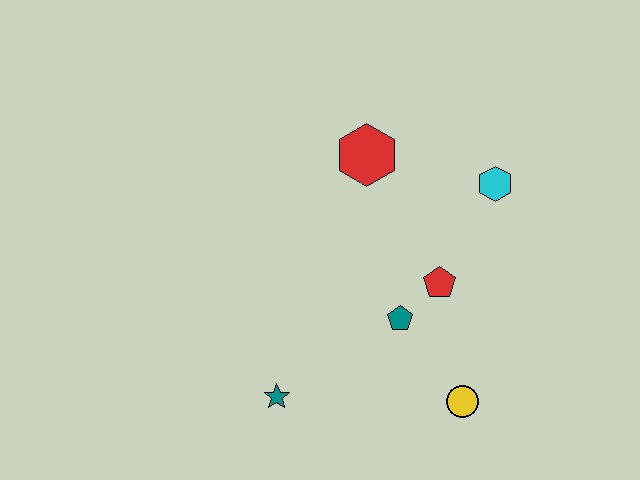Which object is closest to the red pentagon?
The teal pentagon is closest to the red pentagon.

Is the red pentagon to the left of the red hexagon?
No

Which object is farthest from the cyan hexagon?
The teal star is farthest from the cyan hexagon.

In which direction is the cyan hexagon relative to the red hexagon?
The cyan hexagon is to the right of the red hexagon.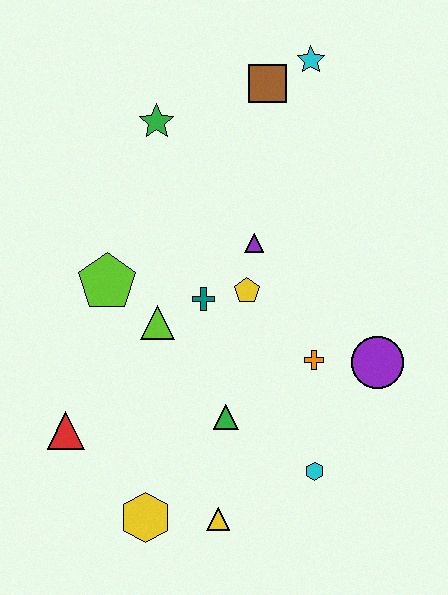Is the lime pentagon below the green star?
Yes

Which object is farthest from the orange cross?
The cyan star is farthest from the orange cross.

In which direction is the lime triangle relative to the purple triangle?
The lime triangle is to the left of the purple triangle.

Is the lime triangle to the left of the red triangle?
No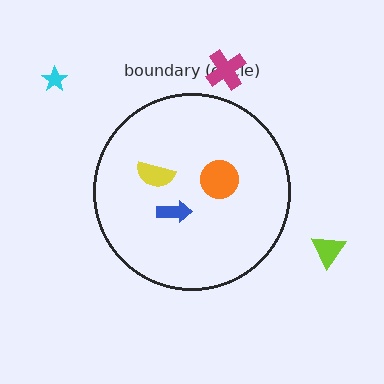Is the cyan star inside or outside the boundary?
Outside.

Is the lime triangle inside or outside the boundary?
Outside.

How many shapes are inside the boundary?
3 inside, 3 outside.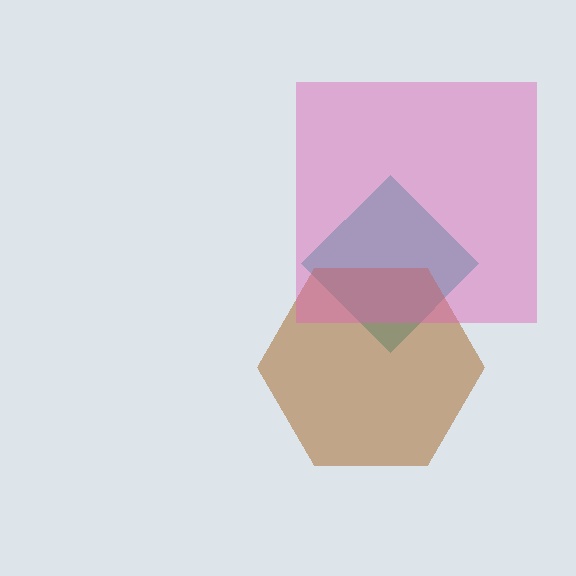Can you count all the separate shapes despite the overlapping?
Yes, there are 3 separate shapes.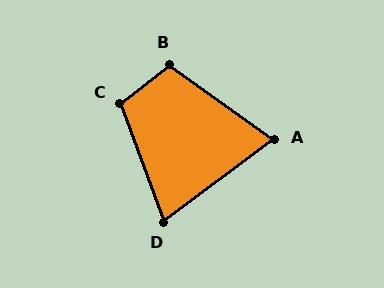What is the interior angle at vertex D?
Approximately 74 degrees (acute).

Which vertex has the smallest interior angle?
A, at approximately 72 degrees.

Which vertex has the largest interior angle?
C, at approximately 108 degrees.